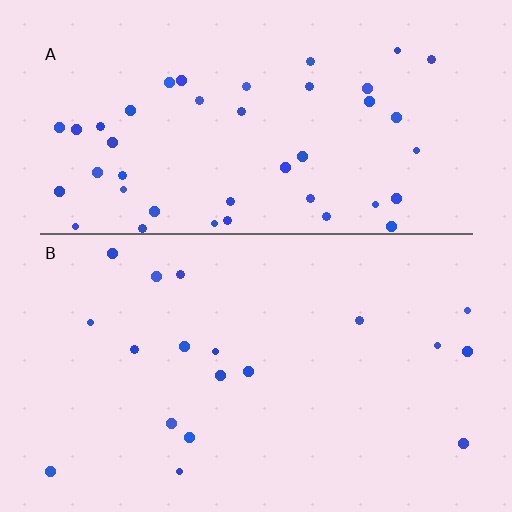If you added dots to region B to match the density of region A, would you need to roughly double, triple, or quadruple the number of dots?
Approximately double.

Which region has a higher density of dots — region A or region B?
A (the top).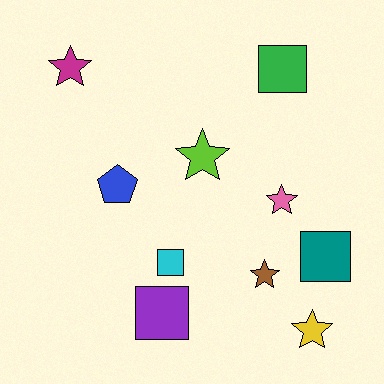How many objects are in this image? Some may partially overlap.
There are 10 objects.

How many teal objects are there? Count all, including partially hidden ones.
There is 1 teal object.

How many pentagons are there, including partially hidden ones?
There is 1 pentagon.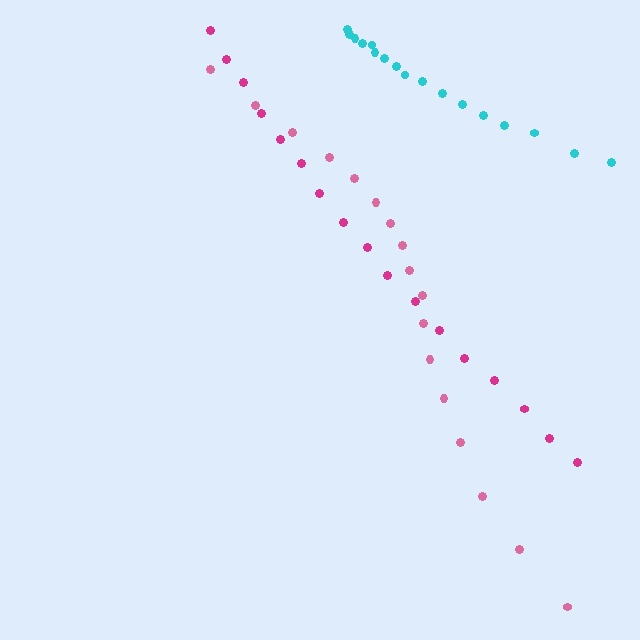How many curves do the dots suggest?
There are 3 distinct paths.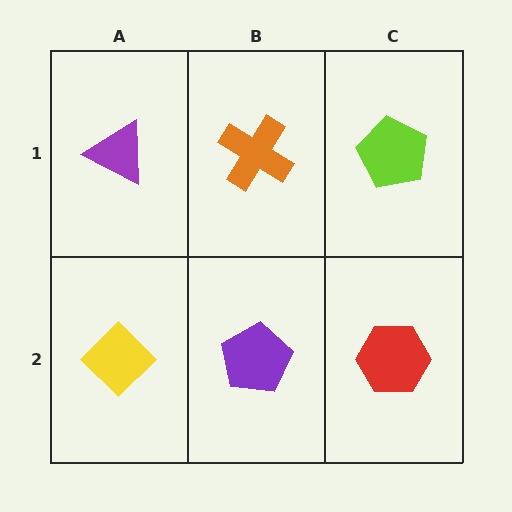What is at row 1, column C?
A lime pentagon.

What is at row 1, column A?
A purple triangle.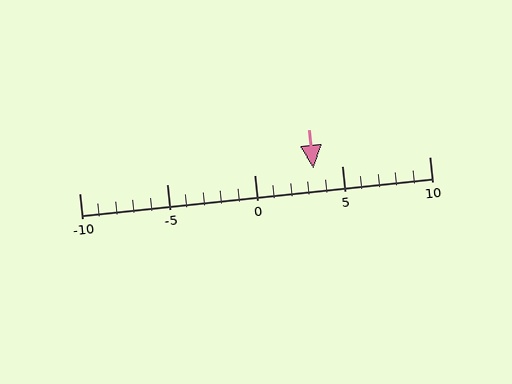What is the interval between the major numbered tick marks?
The major tick marks are spaced 5 units apart.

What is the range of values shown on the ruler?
The ruler shows values from -10 to 10.